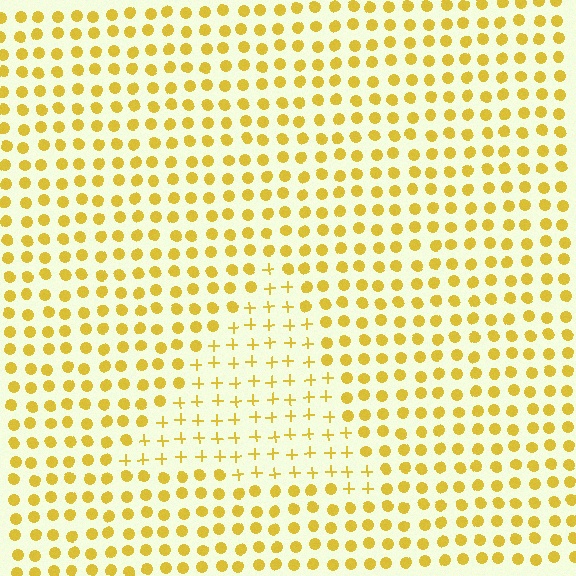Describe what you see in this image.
The image is filled with small yellow elements arranged in a uniform grid. A triangle-shaped region contains plus signs, while the surrounding area contains circles. The boundary is defined purely by the change in element shape.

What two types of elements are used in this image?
The image uses plus signs inside the triangle region and circles outside it.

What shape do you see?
I see a triangle.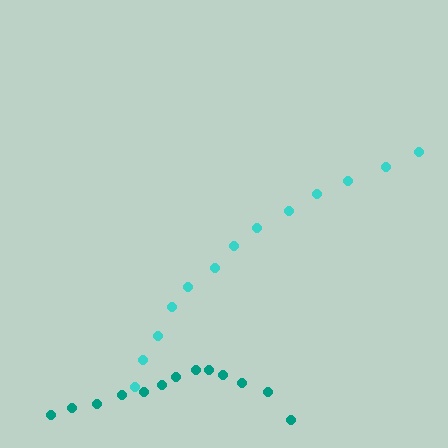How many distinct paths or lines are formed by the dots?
There are 2 distinct paths.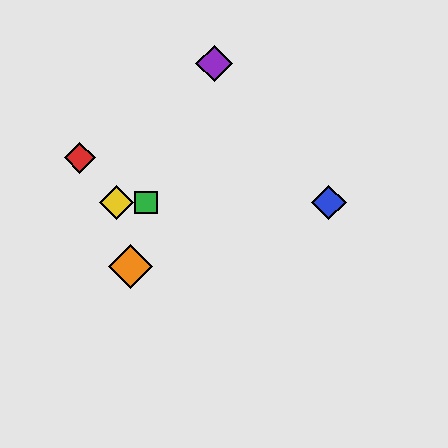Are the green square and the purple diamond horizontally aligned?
No, the green square is at y≈202 and the purple diamond is at y≈64.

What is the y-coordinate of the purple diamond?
The purple diamond is at y≈64.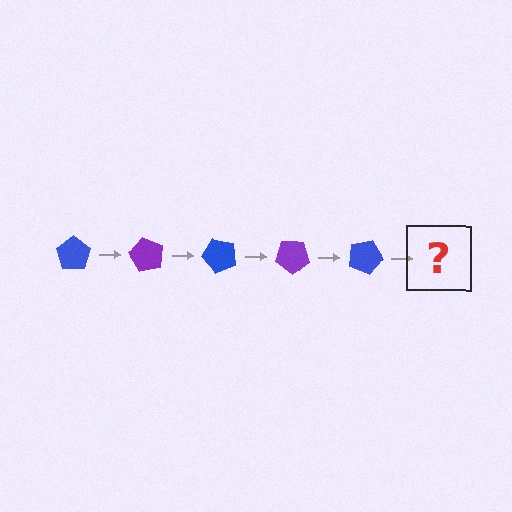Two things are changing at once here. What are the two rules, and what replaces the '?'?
The two rules are that it rotates 60 degrees each step and the color cycles through blue and purple. The '?' should be a purple pentagon, rotated 300 degrees from the start.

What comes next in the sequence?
The next element should be a purple pentagon, rotated 300 degrees from the start.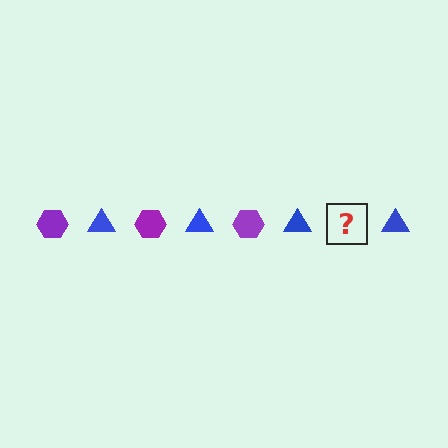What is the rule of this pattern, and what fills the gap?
The rule is that the pattern alternates between purple hexagon and blue triangle. The gap should be filled with a purple hexagon.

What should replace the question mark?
The question mark should be replaced with a purple hexagon.